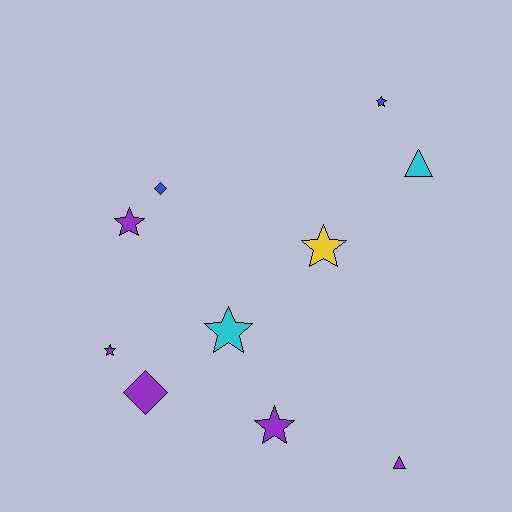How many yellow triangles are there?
There are no yellow triangles.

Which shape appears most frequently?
Star, with 6 objects.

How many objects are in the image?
There are 10 objects.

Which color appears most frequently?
Purple, with 5 objects.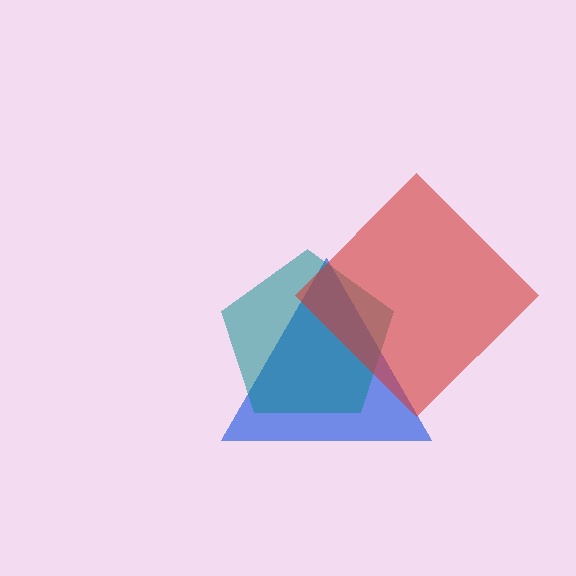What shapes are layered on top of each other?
The layered shapes are: a blue triangle, a teal pentagon, a red diamond.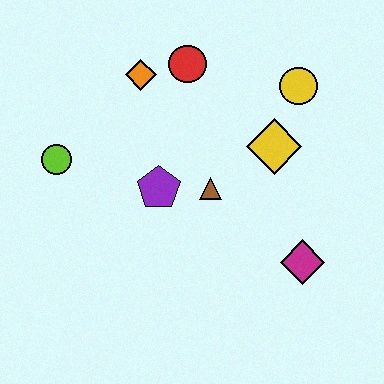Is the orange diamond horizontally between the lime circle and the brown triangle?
Yes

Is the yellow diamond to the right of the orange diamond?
Yes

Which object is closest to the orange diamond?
The red circle is closest to the orange diamond.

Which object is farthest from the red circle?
The magenta diamond is farthest from the red circle.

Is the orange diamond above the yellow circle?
Yes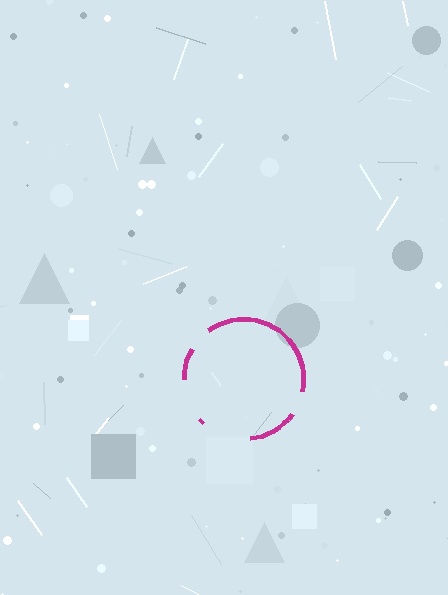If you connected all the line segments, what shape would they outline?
They would outline a circle.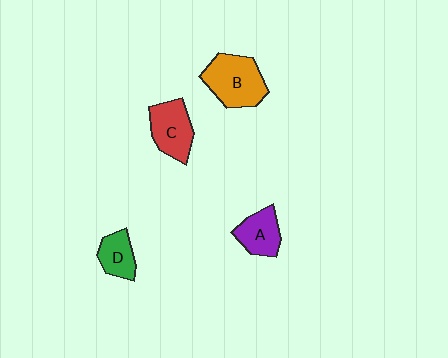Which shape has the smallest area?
Shape D (green).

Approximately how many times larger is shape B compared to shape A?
Approximately 1.6 times.